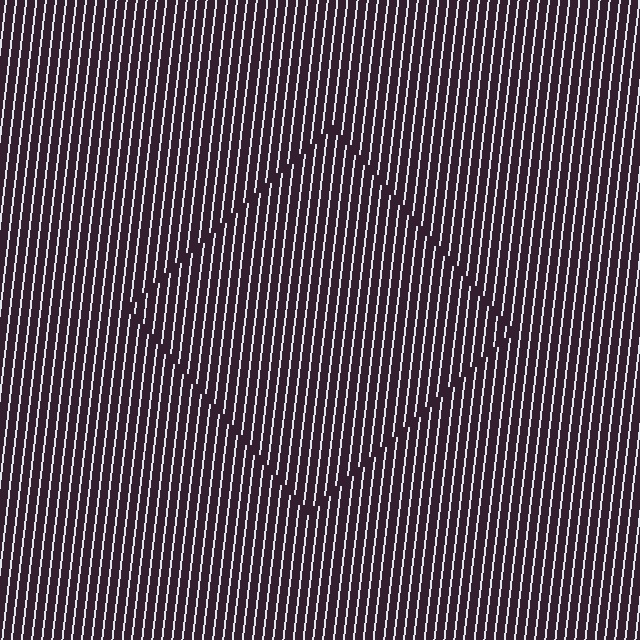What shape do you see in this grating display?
An illusory square. The interior of the shape contains the same grating, shifted by half a period — the contour is defined by the phase discontinuity where line-ends from the inner and outer gratings abut.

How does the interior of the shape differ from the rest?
The interior of the shape contains the same grating, shifted by half a period — the contour is defined by the phase discontinuity where line-ends from the inner and outer gratings abut.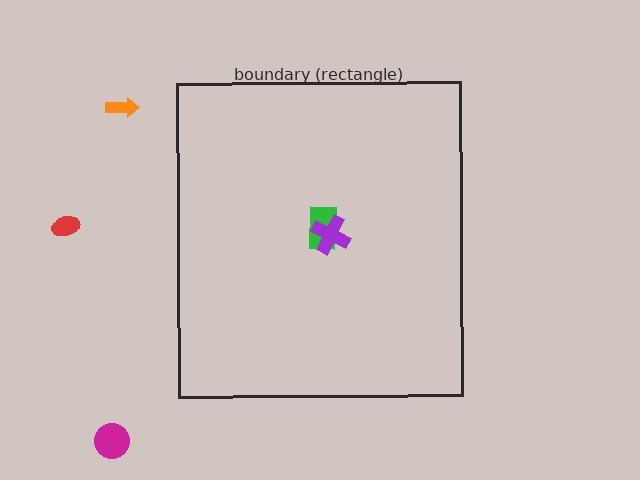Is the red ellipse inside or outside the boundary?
Outside.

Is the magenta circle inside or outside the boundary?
Outside.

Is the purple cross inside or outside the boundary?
Inside.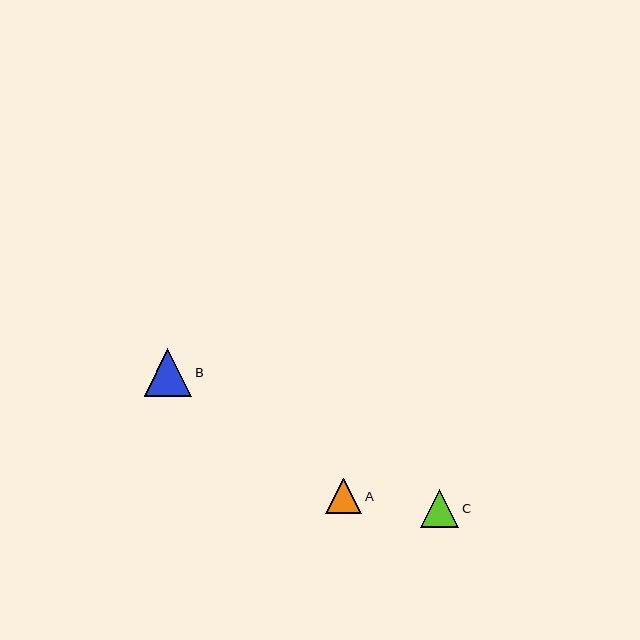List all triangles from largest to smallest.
From largest to smallest: B, C, A.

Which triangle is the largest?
Triangle B is the largest with a size of approximately 47 pixels.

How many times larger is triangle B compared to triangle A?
Triangle B is approximately 1.3 times the size of triangle A.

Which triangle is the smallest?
Triangle A is the smallest with a size of approximately 36 pixels.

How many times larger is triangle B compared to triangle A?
Triangle B is approximately 1.3 times the size of triangle A.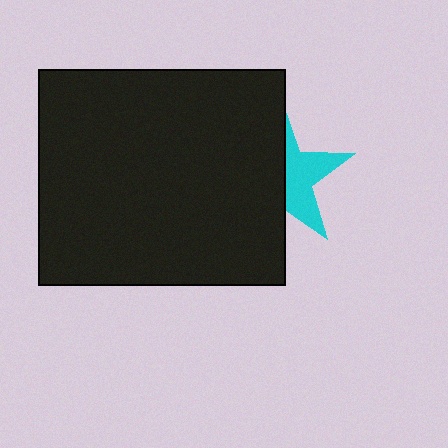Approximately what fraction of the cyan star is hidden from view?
Roughly 55% of the cyan star is hidden behind the black rectangle.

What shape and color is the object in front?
The object in front is a black rectangle.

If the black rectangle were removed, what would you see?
You would see the complete cyan star.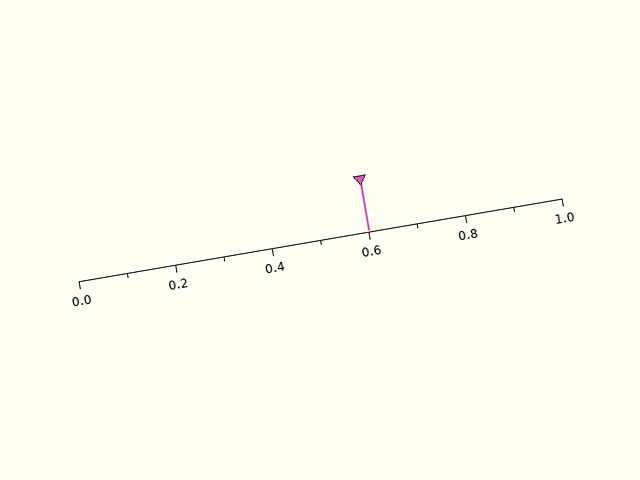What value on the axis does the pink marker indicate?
The marker indicates approximately 0.6.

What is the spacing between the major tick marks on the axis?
The major ticks are spaced 0.2 apart.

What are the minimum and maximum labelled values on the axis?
The axis runs from 0.0 to 1.0.